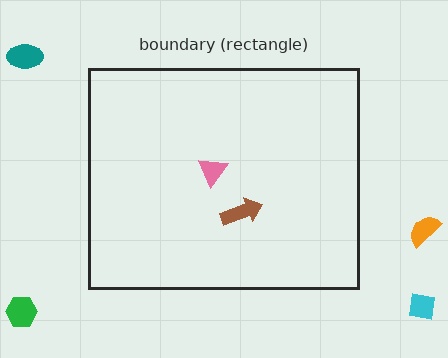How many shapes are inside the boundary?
2 inside, 4 outside.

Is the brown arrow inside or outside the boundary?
Inside.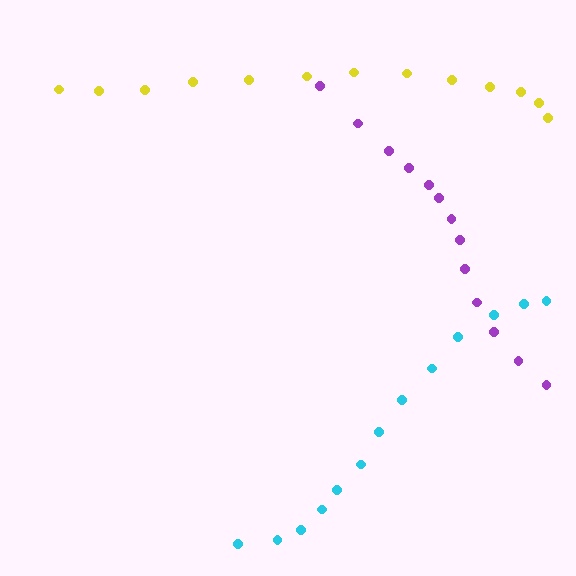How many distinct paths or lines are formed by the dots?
There are 3 distinct paths.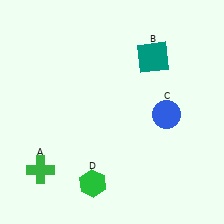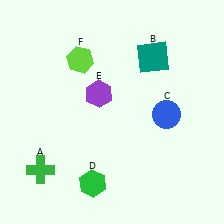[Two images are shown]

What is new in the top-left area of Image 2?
A purple hexagon (E) was added in the top-left area of Image 2.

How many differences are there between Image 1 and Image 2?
There are 2 differences between the two images.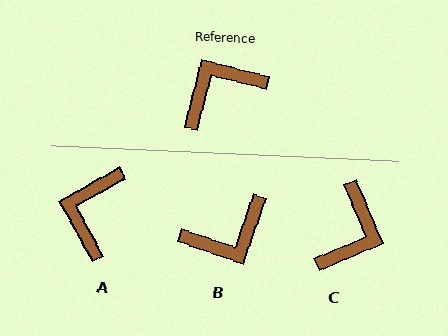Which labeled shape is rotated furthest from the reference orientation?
B, about 175 degrees away.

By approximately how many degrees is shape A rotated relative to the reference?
Approximately 43 degrees counter-clockwise.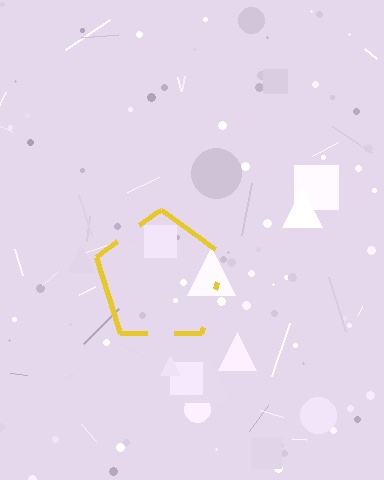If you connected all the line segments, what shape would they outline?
They would outline a pentagon.